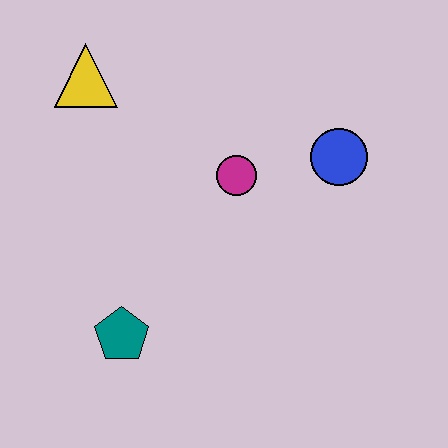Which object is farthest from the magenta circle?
The teal pentagon is farthest from the magenta circle.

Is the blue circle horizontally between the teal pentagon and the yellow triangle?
No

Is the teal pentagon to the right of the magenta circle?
No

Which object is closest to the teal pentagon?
The magenta circle is closest to the teal pentagon.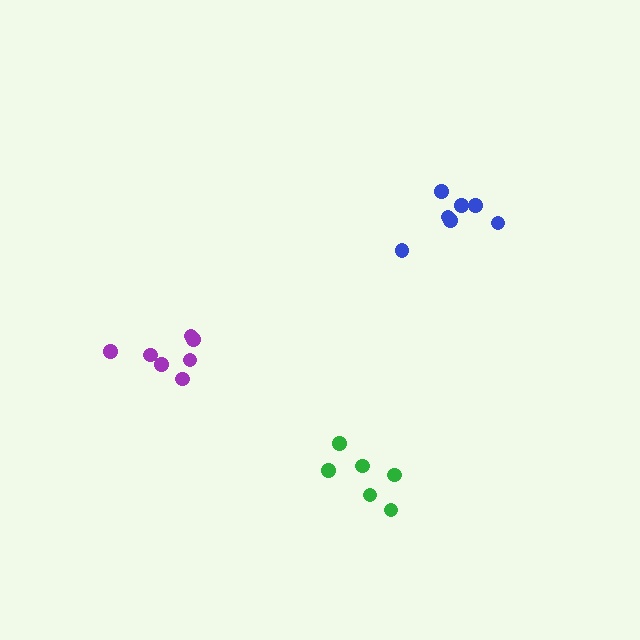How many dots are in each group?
Group 1: 6 dots, Group 2: 7 dots, Group 3: 7 dots (20 total).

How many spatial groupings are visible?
There are 3 spatial groupings.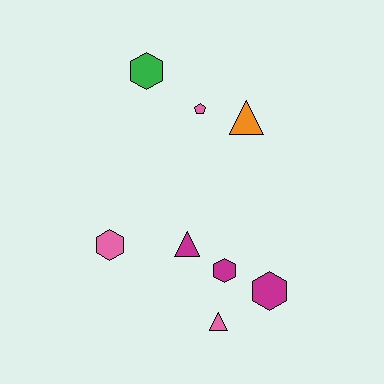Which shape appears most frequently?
Hexagon, with 4 objects.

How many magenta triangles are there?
There is 1 magenta triangle.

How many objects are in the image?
There are 8 objects.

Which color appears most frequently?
Pink, with 3 objects.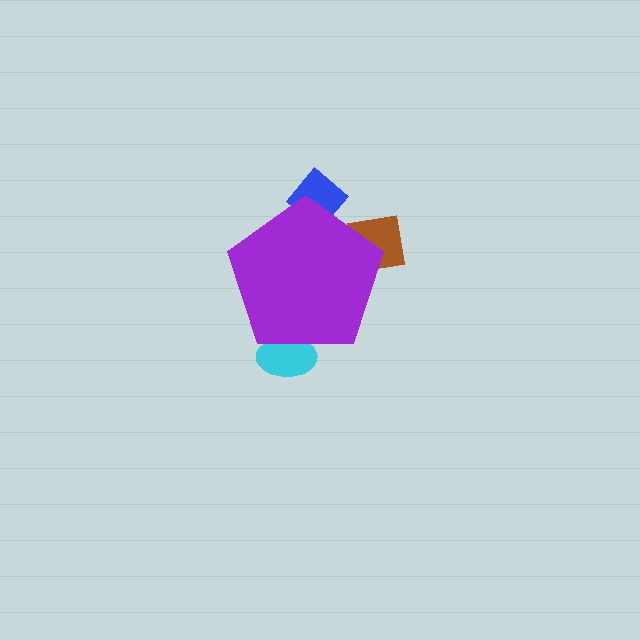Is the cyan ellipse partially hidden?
Yes, the cyan ellipse is partially hidden behind the purple pentagon.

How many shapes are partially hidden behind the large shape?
3 shapes are partially hidden.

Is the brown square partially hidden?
Yes, the brown square is partially hidden behind the purple pentagon.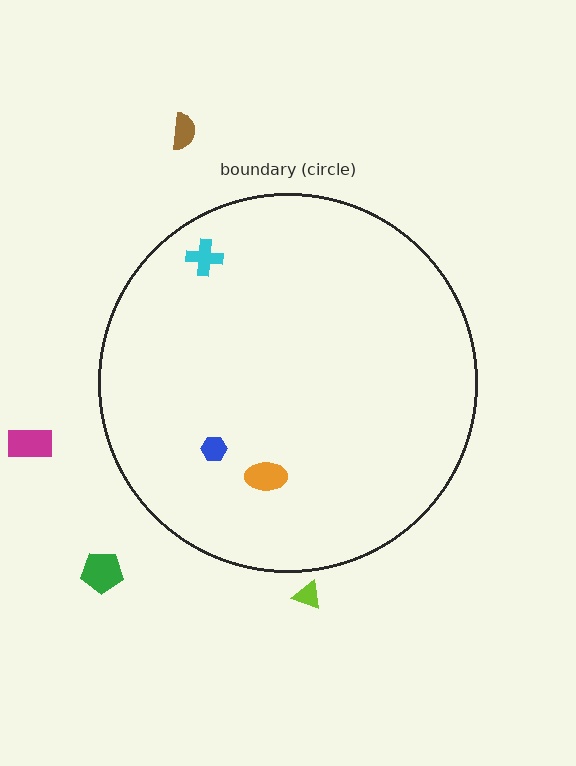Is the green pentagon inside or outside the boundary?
Outside.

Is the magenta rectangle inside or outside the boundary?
Outside.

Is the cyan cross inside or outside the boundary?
Inside.